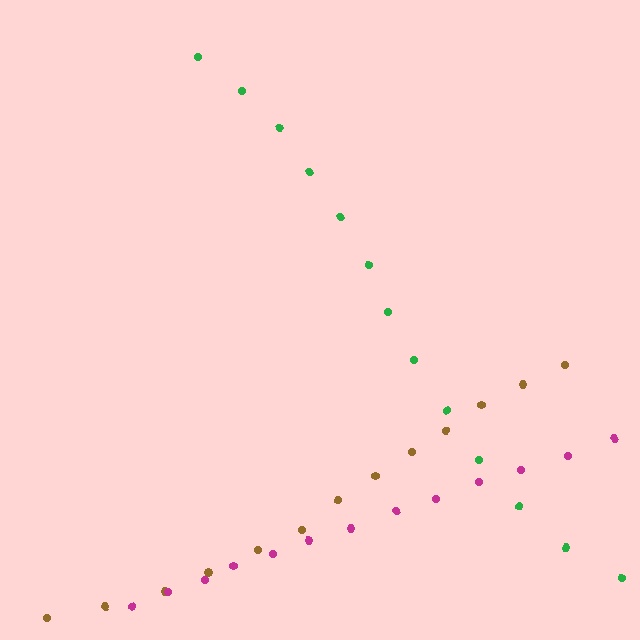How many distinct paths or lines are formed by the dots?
There are 3 distinct paths.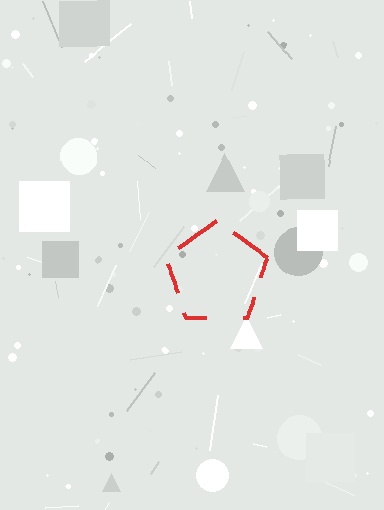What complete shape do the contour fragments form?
The contour fragments form a pentagon.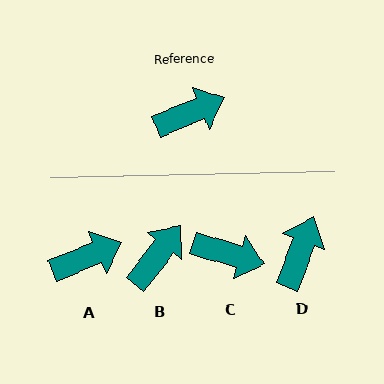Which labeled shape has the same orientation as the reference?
A.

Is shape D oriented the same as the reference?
No, it is off by about 47 degrees.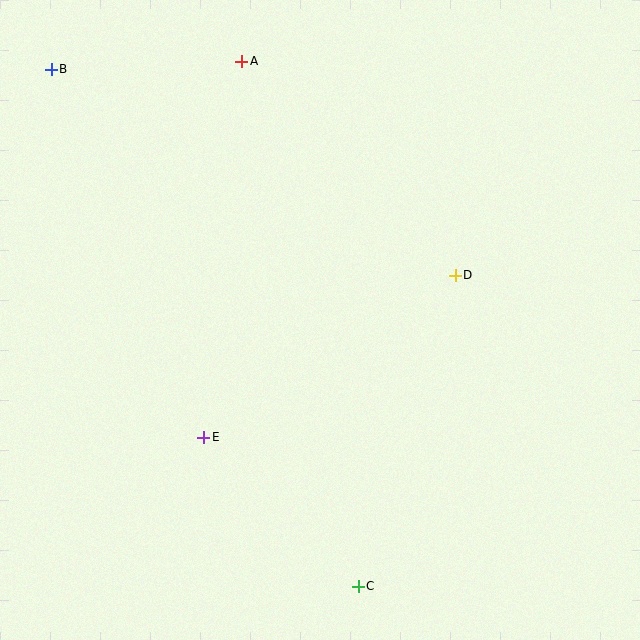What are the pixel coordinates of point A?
Point A is at (242, 61).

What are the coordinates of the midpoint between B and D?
The midpoint between B and D is at (253, 172).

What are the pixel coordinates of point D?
Point D is at (455, 275).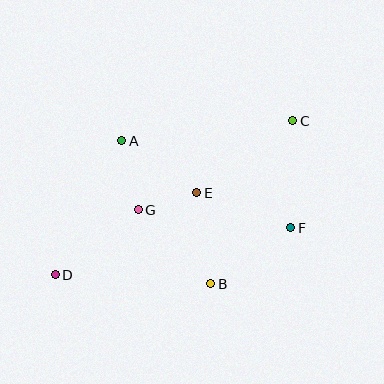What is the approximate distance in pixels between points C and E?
The distance between C and E is approximately 120 pixels.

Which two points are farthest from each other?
Points C and D are farthest from each other.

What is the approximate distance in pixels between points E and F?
The distance between E and F is approximately 101 pixels.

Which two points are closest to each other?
Points E and G are closest to each other.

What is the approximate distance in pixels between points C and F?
The distance between C and F is approximately 107 pixels.